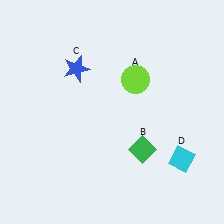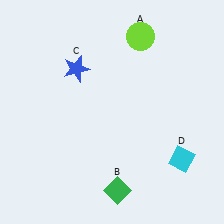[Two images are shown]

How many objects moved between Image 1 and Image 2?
2 objects moved between the two images.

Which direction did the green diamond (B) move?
The green diamond (B) moved down.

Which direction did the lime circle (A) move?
The lime circle (A) moved up.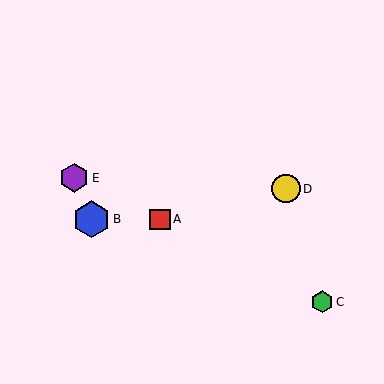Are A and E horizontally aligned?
No, A is at y≈219 and E is at y≈178.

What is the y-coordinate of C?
Object C is at y≈302.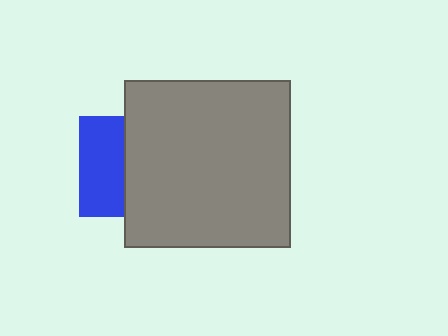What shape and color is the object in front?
The object in front is a gray square.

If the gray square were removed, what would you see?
You would see the complete blue square.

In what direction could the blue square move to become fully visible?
The blue square could move left. That would shift it out from behind the gray square entirely.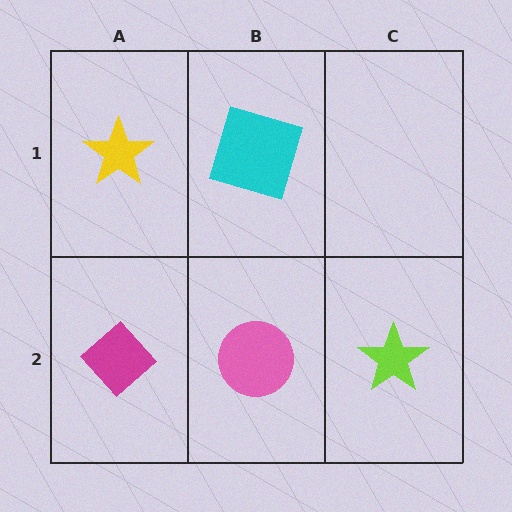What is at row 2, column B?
A pink circle.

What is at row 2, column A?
A magenta diamond.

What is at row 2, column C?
A lime star.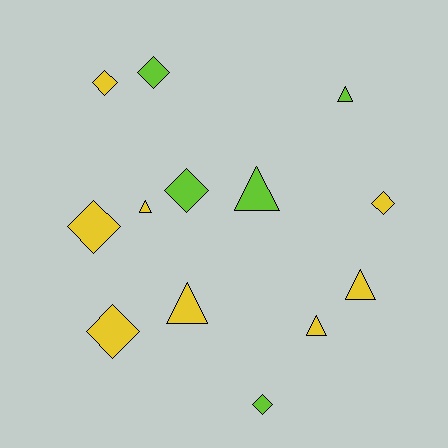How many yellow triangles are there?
There are 4 yellow triangles.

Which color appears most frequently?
Yellow, with 8 objects.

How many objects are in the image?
There are 13 objects.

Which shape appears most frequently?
Diamond, with 7 objects.